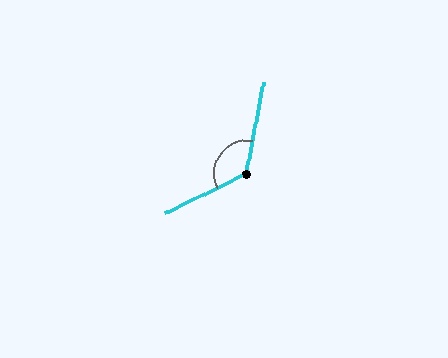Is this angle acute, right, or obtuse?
It is obtuse.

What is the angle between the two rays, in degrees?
Approximately 126 degrees.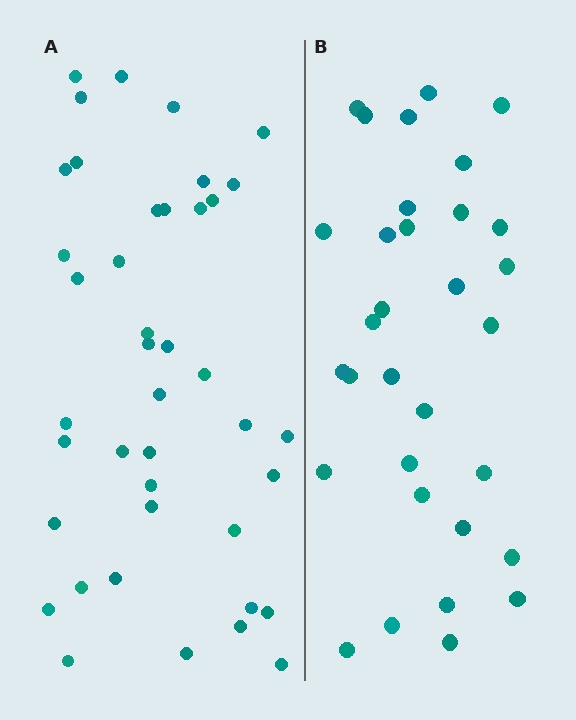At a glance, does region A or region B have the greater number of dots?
Region A (the left region) has more dots.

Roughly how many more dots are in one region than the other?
Region A has roughly 8 or so more dots than region B.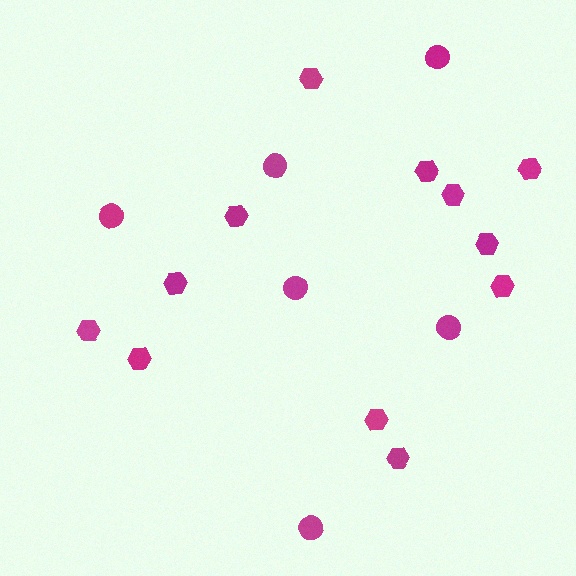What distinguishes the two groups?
There are 2 groups: one group of circles (6) and one group of hexagons (12).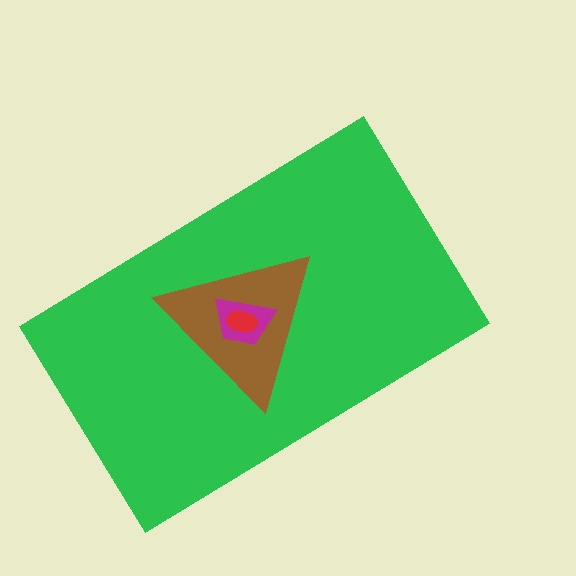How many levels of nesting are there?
4.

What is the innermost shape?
The red ellipse.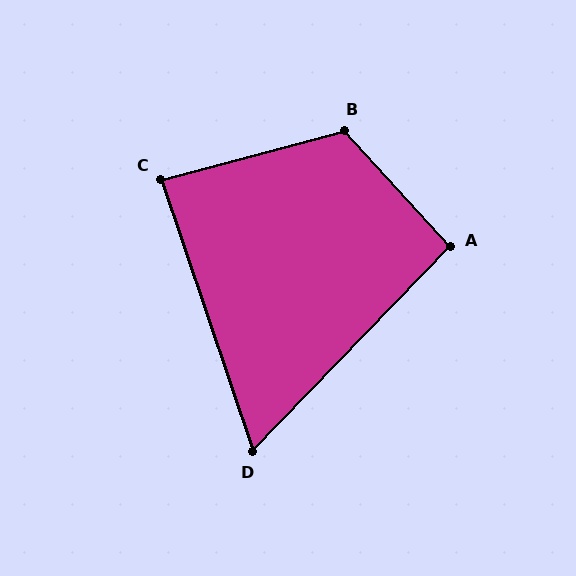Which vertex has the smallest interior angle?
D, at approximately 63 degrees.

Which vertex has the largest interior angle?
B, at approximately 117 degrees.